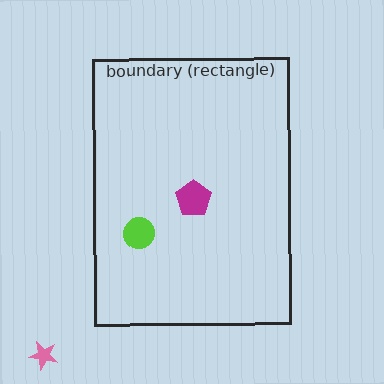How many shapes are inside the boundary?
2 inside, 1 outside.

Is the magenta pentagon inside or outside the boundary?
Inside.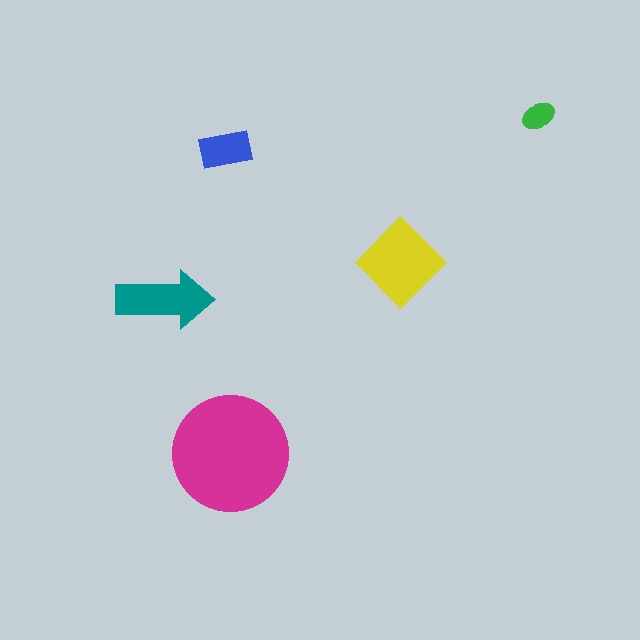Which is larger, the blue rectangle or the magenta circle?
The magenta circle.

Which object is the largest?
The magenta circle.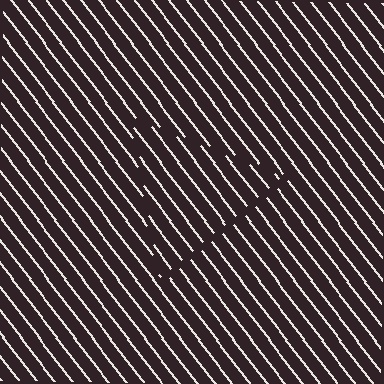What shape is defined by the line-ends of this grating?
An illusory triangle. The interior of the shape contains the same grating, shifted by half a period — the contour is defined by the phase discontinuity where line-ends from the inner and outer gratings abut.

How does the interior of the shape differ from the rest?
The interior of the shape contains the same grating, shifted by half a period — the contour is defined by the phase discontinuity where line-ends from the inner and outer gratings abut.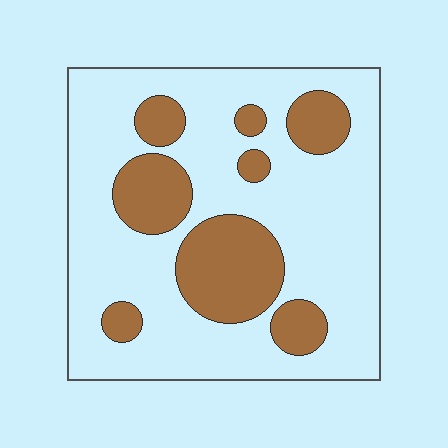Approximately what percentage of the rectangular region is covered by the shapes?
Approximately 25%.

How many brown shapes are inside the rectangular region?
8.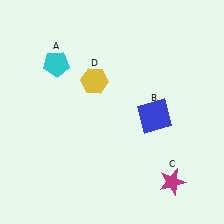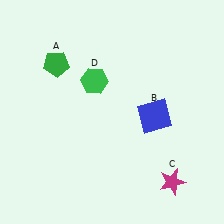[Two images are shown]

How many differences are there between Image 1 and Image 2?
There are 2 differences between the two images.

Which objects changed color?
A changed from cyan to green. D changed from yellow to green.